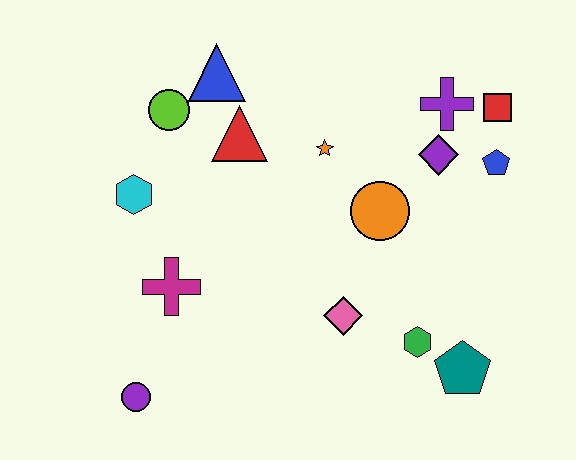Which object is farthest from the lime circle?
The teal pentagon is farthest from the lime circle.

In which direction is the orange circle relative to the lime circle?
The orange circle is to the right of the lime circle.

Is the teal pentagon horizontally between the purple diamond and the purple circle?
No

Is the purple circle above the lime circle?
No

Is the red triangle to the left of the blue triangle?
No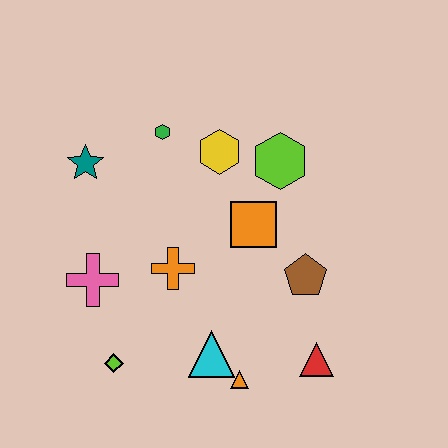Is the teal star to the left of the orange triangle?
Yes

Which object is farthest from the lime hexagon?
The lime diamond is farthest from the lime hexagon.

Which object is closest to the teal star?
The green hexagon is closest to the teal star.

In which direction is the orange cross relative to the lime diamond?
The orange cross is above the lime diamond.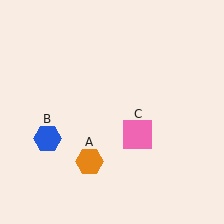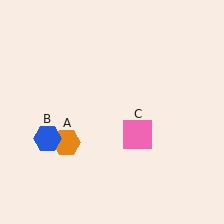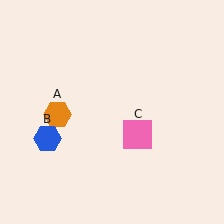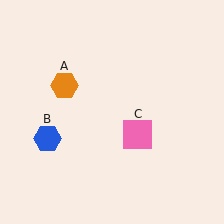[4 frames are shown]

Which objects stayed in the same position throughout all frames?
Blue hexagon (object B) and pink square (object C) remained stationary.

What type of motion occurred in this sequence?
The orange hexagon (object A) rotated clockwise around the center of the scene.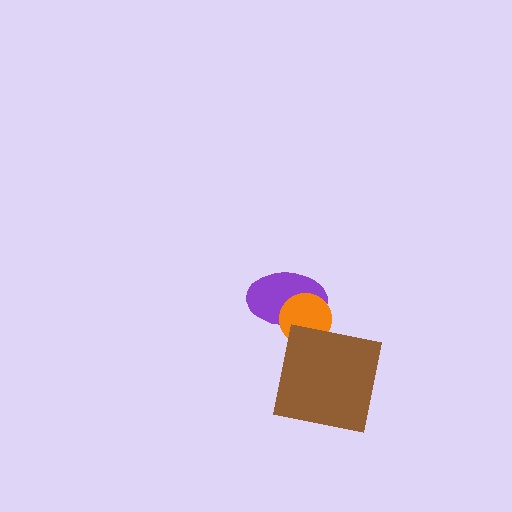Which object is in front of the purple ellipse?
The orange circle is in front of the purple ellipse.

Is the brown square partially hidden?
No, no other shape covers it.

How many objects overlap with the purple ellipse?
1 object overlaps with the purple ellipse.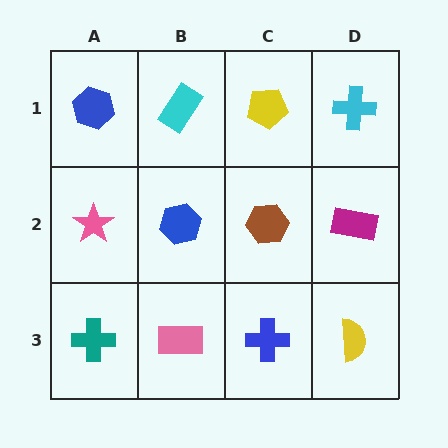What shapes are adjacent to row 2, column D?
A cyan cross (row 1, column D), a yellow semicircle (row 3, column D), a brown hexagon (row 2, column C).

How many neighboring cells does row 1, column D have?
2.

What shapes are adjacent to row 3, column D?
A magenta rectangle (row 2, column D), a blue cross (row 3, column C).